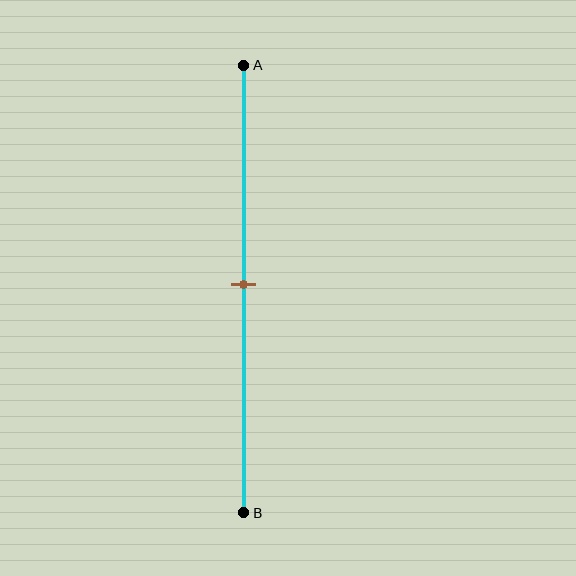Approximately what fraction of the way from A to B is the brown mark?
The brown mark is approximately 50% of the way from A to B.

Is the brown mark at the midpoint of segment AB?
Yes, the mark is approximately at the midpoint.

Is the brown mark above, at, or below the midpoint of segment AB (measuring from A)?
The brown mark is approximately at the midpoint of segment AB.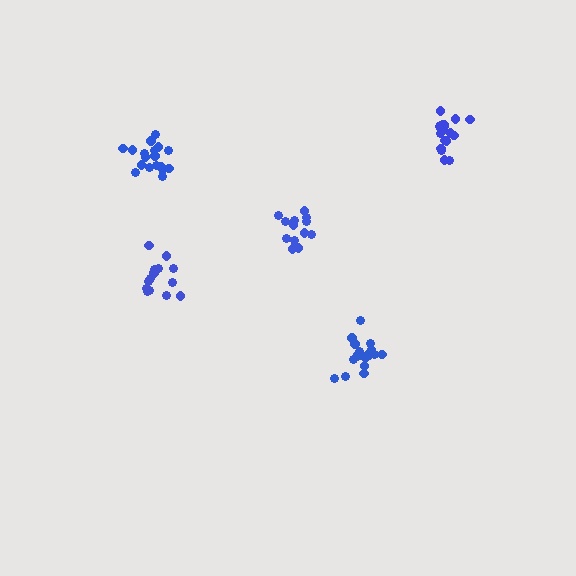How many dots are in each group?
Group 1: 18 dots, Group 2: 14 dots, Group 3: 18 dots, Group 4: 18 dots, Group 5: 14 dots (82 total).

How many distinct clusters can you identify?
There are 5 distinct clusters.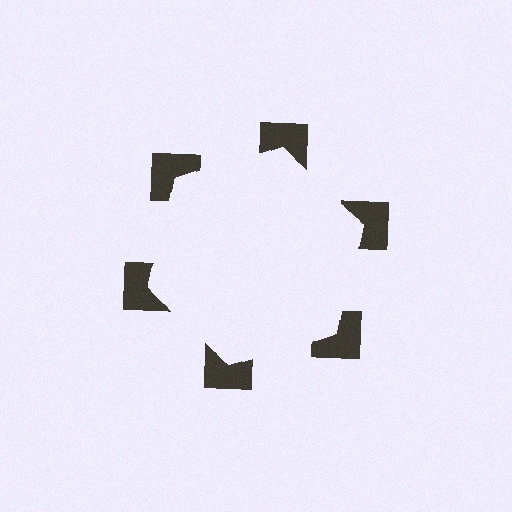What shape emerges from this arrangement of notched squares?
An illusory hexagon — its edges are inferred from the aligned wedge cuts in the notched squares, not physically drawn.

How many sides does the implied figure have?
6 sides.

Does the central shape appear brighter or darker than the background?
It typically appears slightly brighter than the background, even though no actual brightness change is drawn.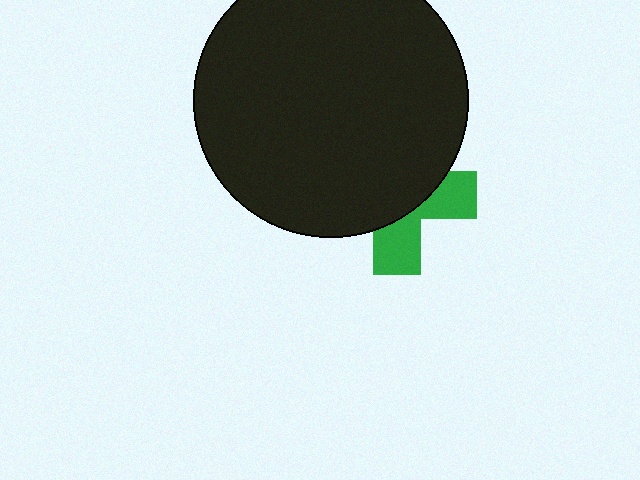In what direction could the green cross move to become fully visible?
The green cross could move down. That would shift it out from behind the black circle entirely.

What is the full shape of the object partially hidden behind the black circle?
The partially hidden object is a green cross.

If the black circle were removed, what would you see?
You would see the complete green cross.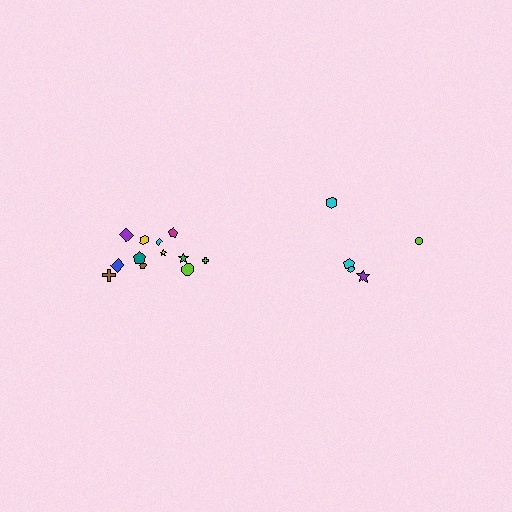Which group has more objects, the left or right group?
The left group.